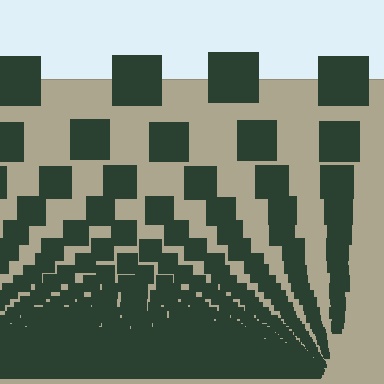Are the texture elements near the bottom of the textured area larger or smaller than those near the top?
Smaller. The gradient is inverted — elements near the bottom are smaller and denser.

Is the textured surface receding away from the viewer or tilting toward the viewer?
The surface appears to tilt toward the viewer. Texture elements get larger and sparser toward the top.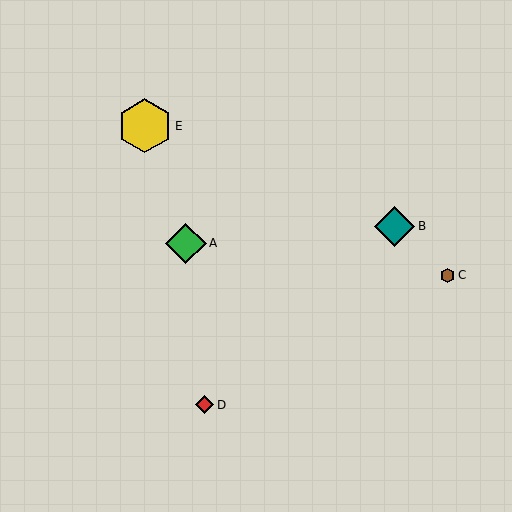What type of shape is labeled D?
Shape D is a red diamond.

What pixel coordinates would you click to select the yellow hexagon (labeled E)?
Click at (145, 126) to select the yellow hexagon E.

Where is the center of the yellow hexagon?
The center of the yellow hexagon is at (145, 126).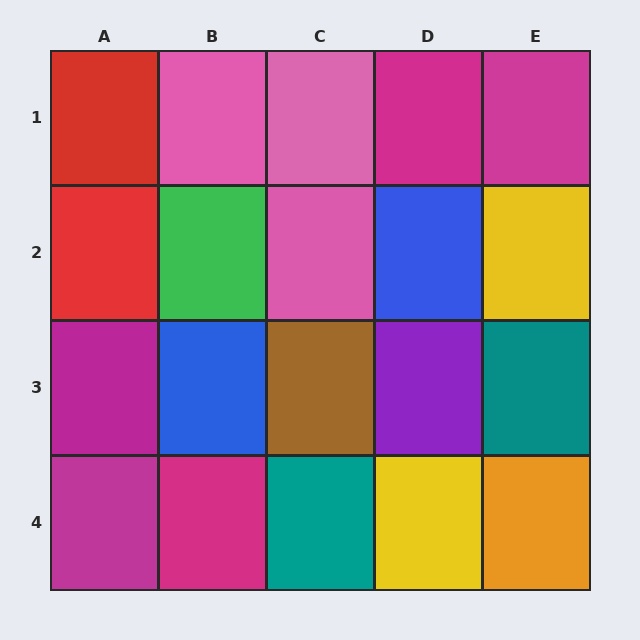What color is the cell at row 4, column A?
Magenta.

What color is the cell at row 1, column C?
Pink.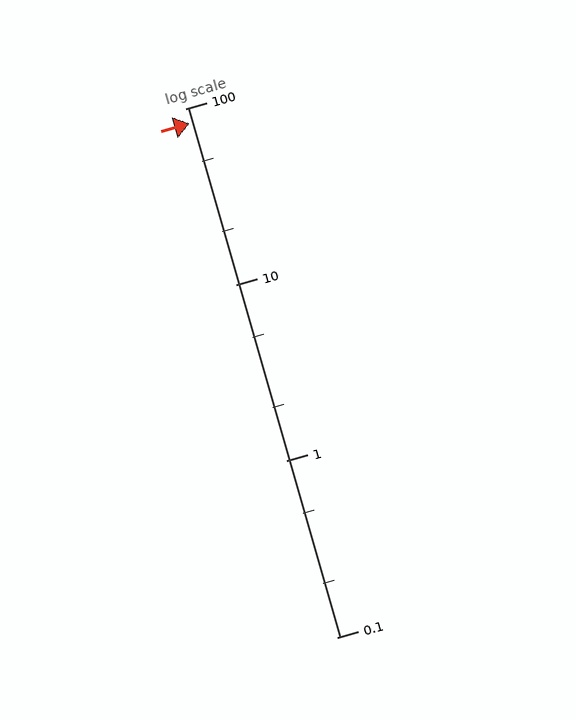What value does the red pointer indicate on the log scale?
The pointer indicates approximately 82.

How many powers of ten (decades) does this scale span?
The scale spans 3 decades, from 0.1 to 100.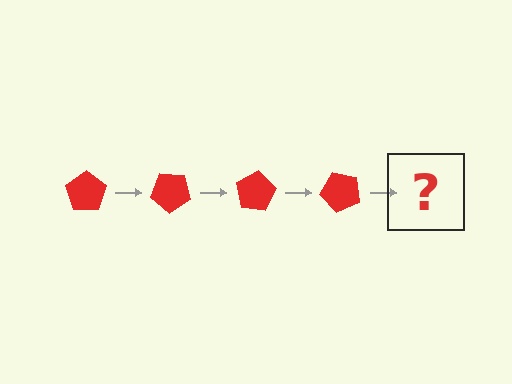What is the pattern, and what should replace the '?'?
The pattern is that the pentagon rotates 40 degrees each step. The '?' should be a red pentagon rotated 160 degrees.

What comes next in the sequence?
The next element should be a red pentagon rotated 160 degrees.